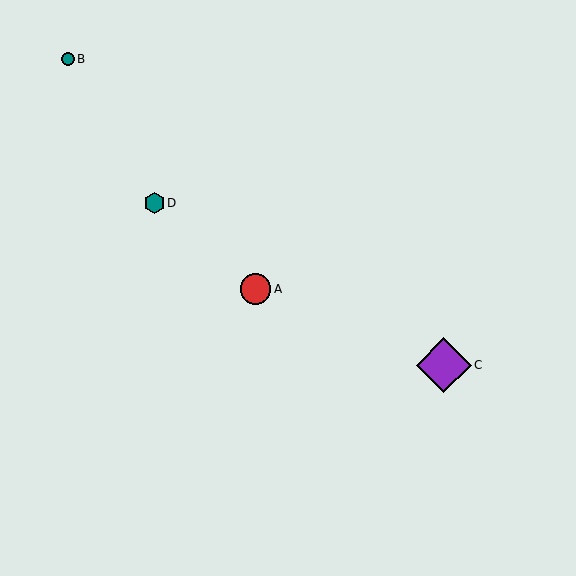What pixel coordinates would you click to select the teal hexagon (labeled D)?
Click at (154, 203) to select the teal hexagon D.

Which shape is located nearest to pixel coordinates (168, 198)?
The teal hexagon (labeled D) at (154, 203) is nearest to that location.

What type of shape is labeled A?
Shape A is a red circle.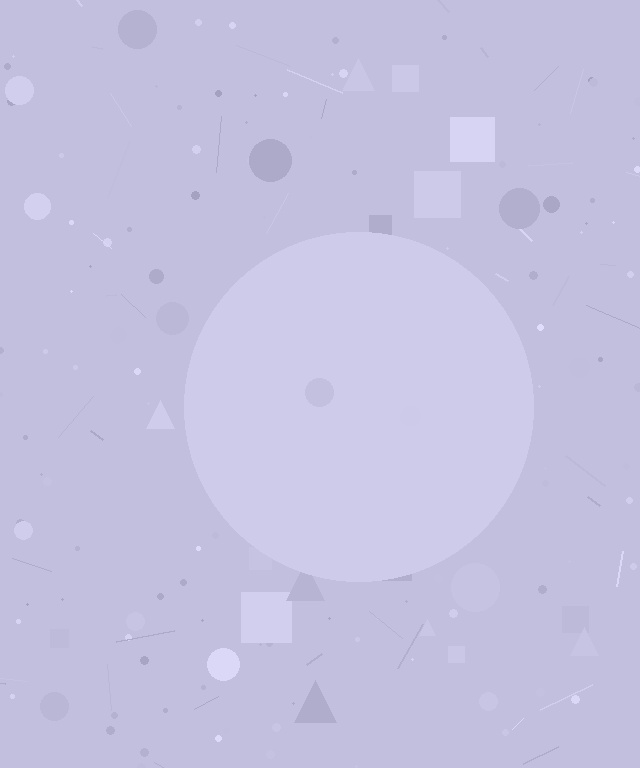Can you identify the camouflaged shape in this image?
The camouflaged shape is a circle.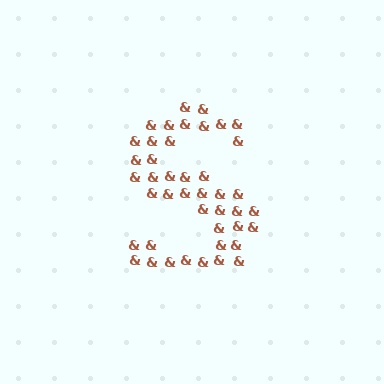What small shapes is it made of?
It is made of small ampersands.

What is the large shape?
The large shape is the letter S.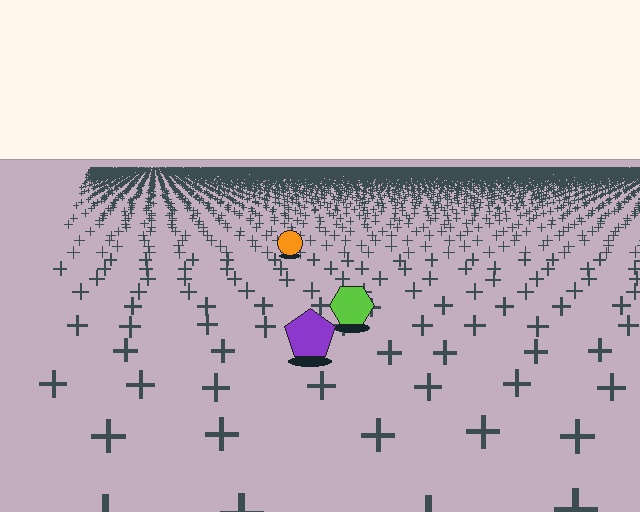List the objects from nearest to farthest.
From nearest to farthest: the purple pentagon, the lime hexagon, the orange circle.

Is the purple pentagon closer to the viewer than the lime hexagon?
Yes. The purple pentagon is closer — you can tell from the texture gradient: the ground texture is coarser near it.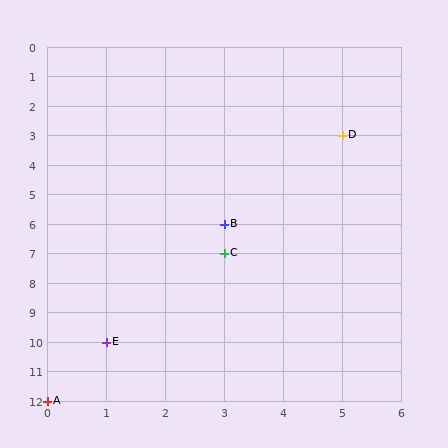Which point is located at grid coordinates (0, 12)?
Point A is at (0, 12).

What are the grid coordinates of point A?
Point A is at grid coordinates (0, 12).